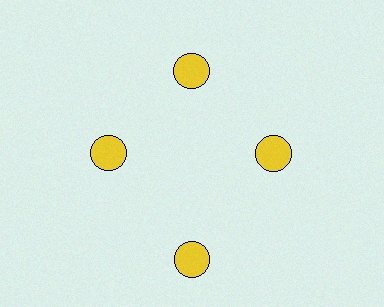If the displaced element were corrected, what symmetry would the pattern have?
It would have 4-fold rotational symmetry — the pattern would map onto itself every 90 degrees.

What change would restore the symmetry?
The symmetry would be restored by moving it inward, back onto the ring so that all 4 circles sit at equal angles and equal distance from the center.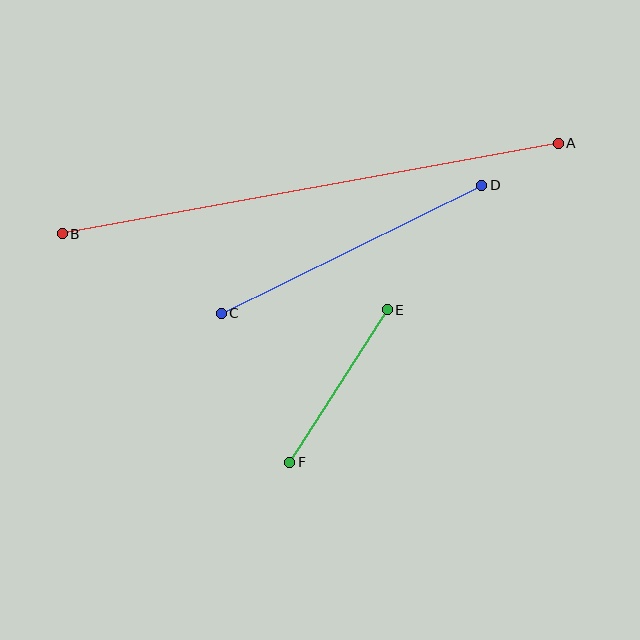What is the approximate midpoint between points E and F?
The midpoint is at approximately (339, 386) pixels.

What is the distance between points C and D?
The distance is approximately 290 pixels.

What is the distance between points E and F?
The distance is approximately 181 pixels.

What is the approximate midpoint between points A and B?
The midpoint is at approximately (310, 189) pixels.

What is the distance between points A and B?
The distance is approximately 504 pixels.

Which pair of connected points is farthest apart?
Points A and B are farthest apart.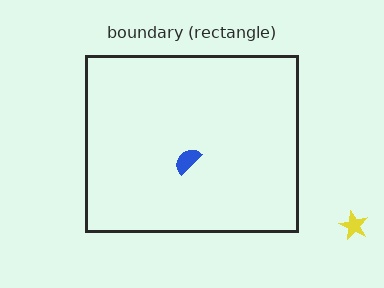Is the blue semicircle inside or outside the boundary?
Inside.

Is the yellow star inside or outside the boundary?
Outside.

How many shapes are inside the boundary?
1 inside, 1 outside.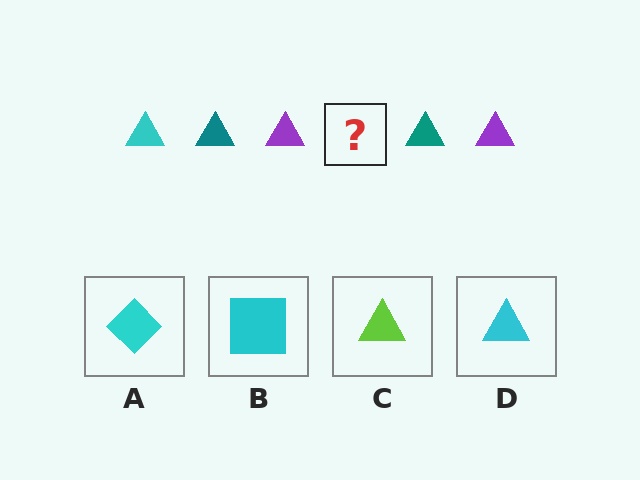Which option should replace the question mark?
Option D.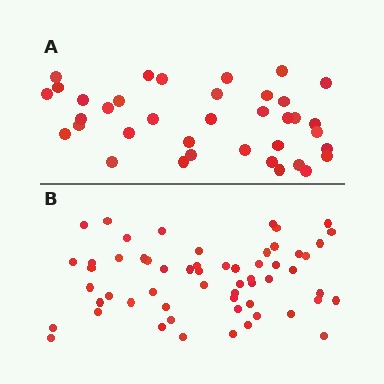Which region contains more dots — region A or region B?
Region B (the bottom region) has more dots.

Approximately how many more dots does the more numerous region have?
Region B has approximately 20 more dots than region A.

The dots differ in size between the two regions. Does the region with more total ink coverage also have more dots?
No. Region A has more total ink coverage because its dots are larger, but region B actually contains more individual dots. Total area can be misleading — the number of items is what matters here.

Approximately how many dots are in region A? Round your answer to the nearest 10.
About 40 dots. (The exact count is 37, which rounds to 40.)